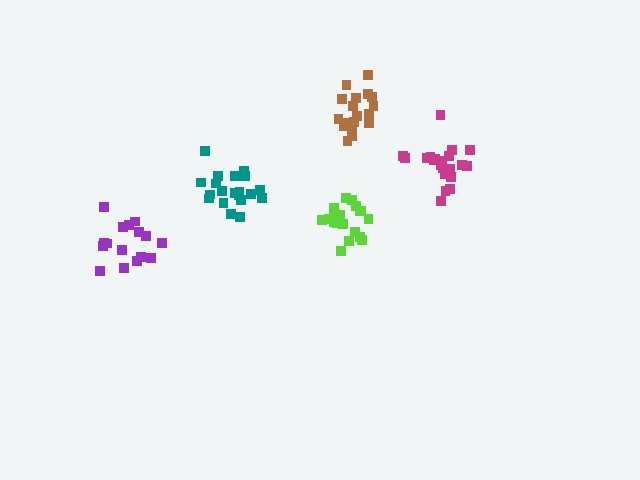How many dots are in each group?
Group 1: 19 dots, Group 2: 20 dots, Group 3: 21 dots, Group 4: 19 dots, Group 5: 16 dots (95 total).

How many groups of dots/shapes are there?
There are 5 groups.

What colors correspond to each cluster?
The clusters are colored: lime, teal, magenta, brown, purple.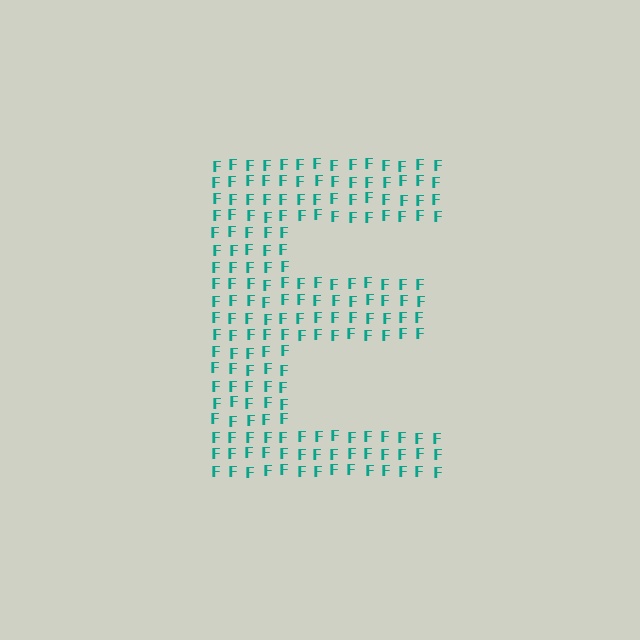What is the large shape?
The large shape is the letter E.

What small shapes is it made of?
It is made of small letter F's.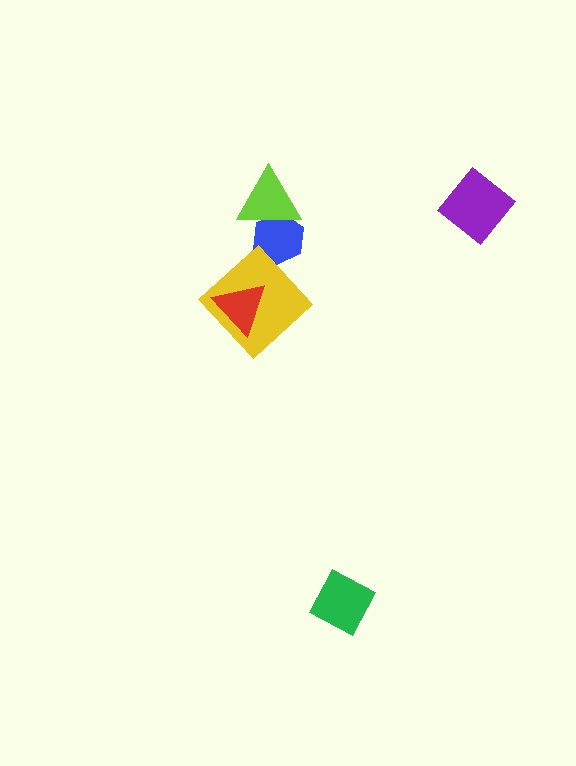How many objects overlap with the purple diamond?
0 objects overlap with the purple diamond.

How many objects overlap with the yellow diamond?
1 object overlaps with the yellow diamond.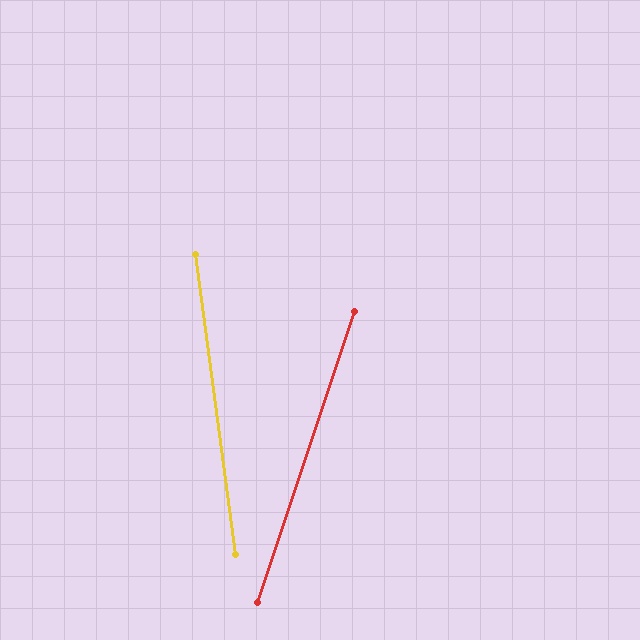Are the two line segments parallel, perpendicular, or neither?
Neither parallel nor perpendicular — they differ by about 26°.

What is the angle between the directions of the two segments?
Approximately 26 degrees.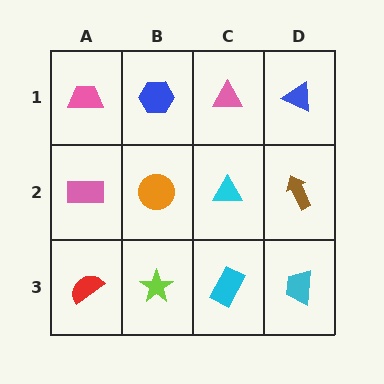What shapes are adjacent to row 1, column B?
An orange circle (row 2, column B), a pink trapezoid (row 1, column A), a pink triangle (row 1, column C).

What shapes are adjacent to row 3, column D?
A brown arrow (row 2, column D), a cyan rectangle (row 3, column C).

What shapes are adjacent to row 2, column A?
A pink trapezoid (row 1, column A), a red semicircle (row 3, column A), an orange circle (row 2, column B).